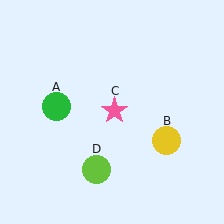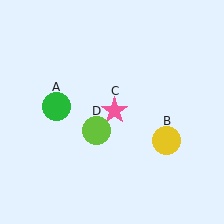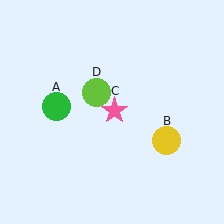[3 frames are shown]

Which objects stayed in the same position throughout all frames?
Green circle (object A) and yellow circle (object B) and pink star (object C) remained stationary.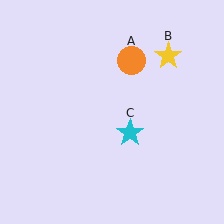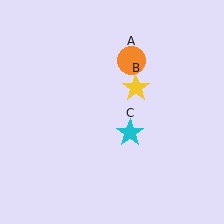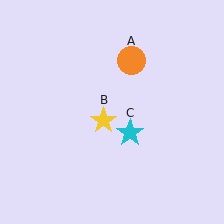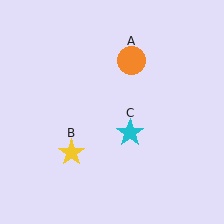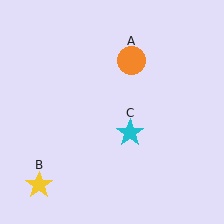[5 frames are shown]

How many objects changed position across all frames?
1 object changed position: yellow star (object B).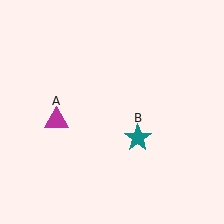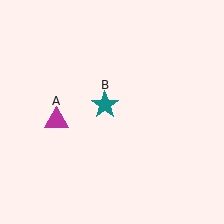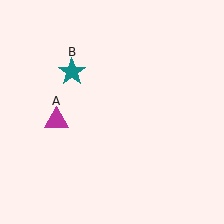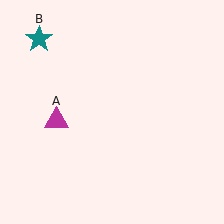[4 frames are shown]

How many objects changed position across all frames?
1 object changed position: teal star (object B).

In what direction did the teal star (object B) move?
The teal star (object B) moved up and to the left.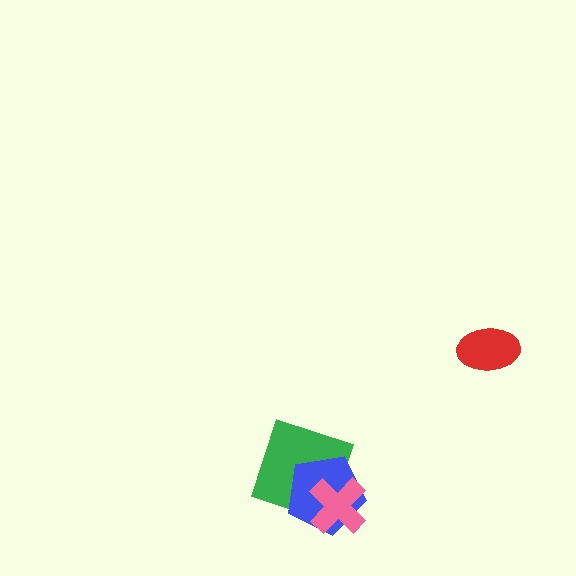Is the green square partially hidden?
Yes, it is partially covered by another shape.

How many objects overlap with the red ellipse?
0 objects overlap with the red ellipse.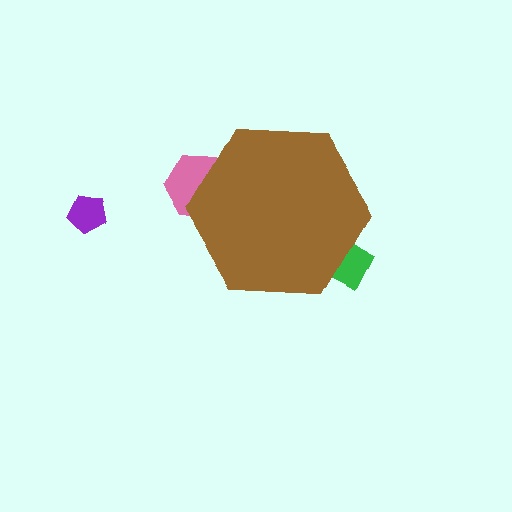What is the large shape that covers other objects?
A brown hexagon.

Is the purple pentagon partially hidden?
No, the purple pentagon is fully visible.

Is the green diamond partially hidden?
Yes, the green diamond is partially hidden behind the brown hexagon.